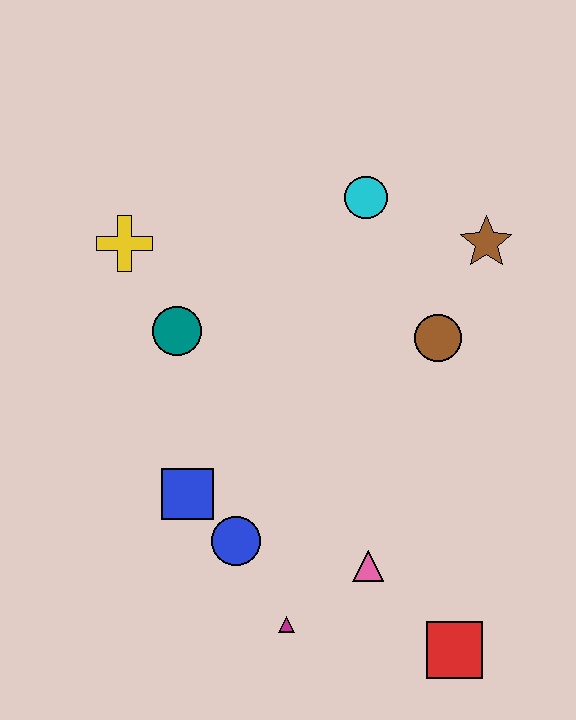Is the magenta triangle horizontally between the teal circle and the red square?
Yes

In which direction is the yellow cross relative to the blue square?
The yellow cross is above the blue square.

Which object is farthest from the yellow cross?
The red square is farthest from the yellow cross.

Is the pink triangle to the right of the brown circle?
No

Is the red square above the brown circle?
No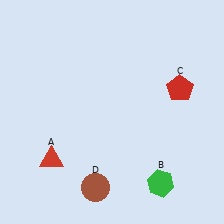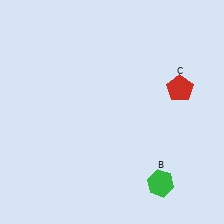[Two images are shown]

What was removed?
The brown circle (D), the red triangle (A) were removed in Image 2.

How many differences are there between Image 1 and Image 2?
There are 2 differences between the two images.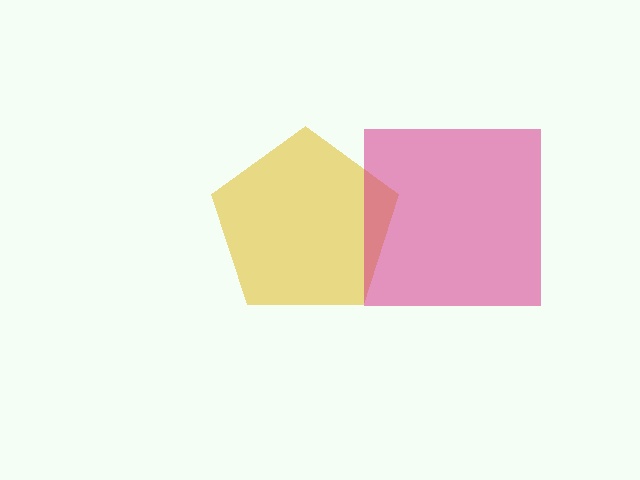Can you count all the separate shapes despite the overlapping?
Yes, there are 2 separate shapes.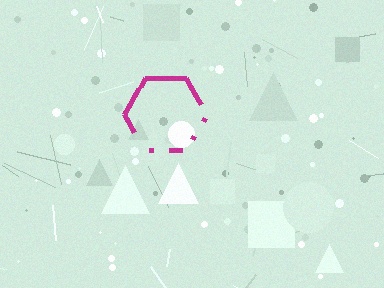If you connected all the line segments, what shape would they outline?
They would outline a hexagon.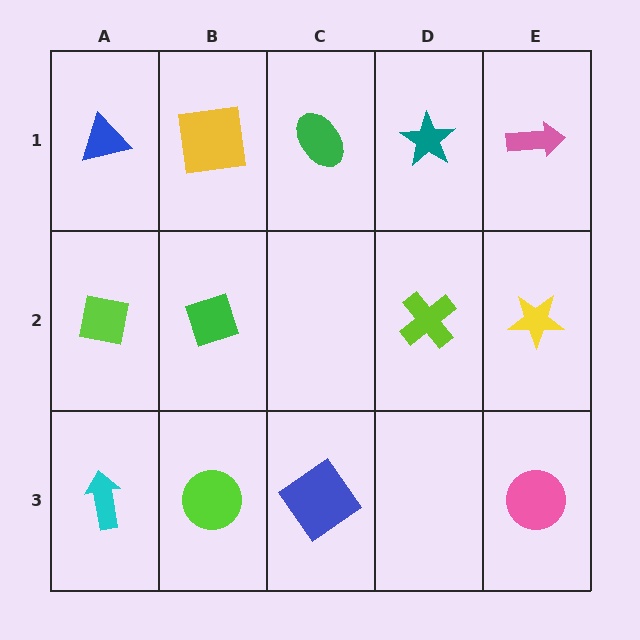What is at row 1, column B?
A yellow square.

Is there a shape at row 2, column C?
No, that cell is empty.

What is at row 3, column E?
A pink circle.